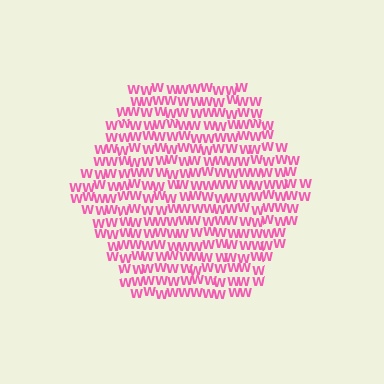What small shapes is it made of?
It is made of small letter W's.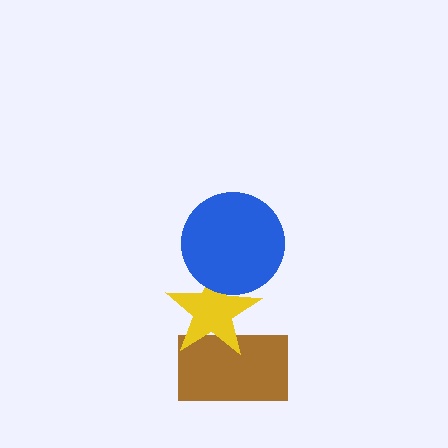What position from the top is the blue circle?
The blue circle is 1st from the top.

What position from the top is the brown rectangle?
The brown rectangle is 3rd from the top.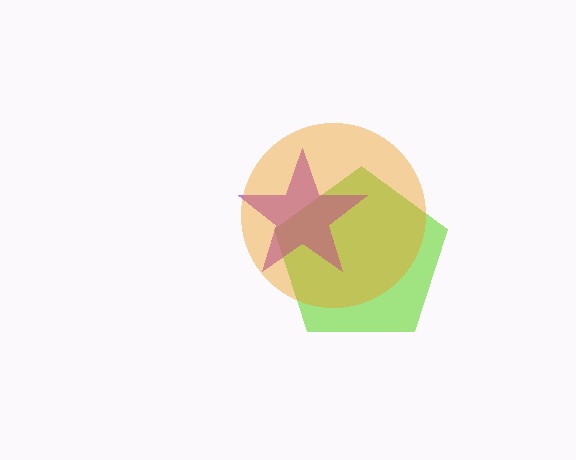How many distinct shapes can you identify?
There are 3 distinct shapes: a lime pentagon, a purple star, an orange circle.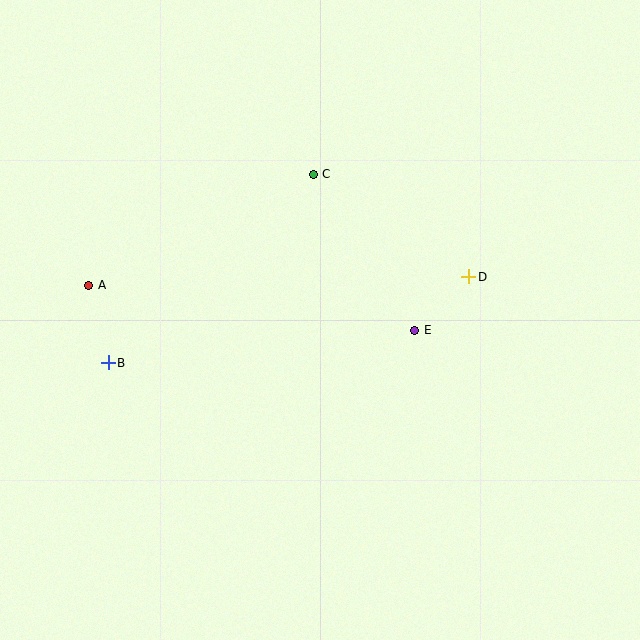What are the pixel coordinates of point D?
Point D is at (469, 277).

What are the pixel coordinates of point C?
Point C is at (313, 174).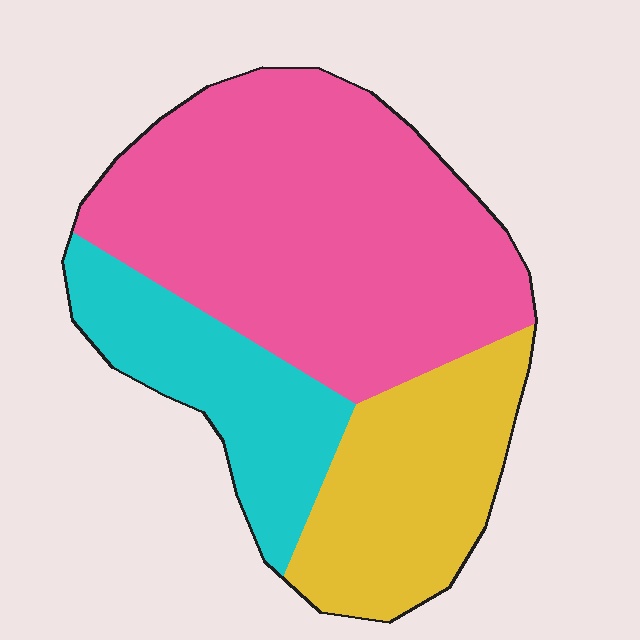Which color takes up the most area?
Pink, at roughly 55%.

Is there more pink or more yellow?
Pink.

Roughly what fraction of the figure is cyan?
Cyan takes up about one fifth (1/5) of the figure.